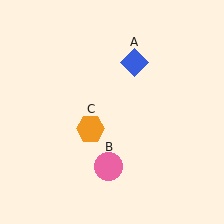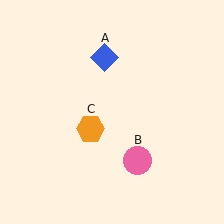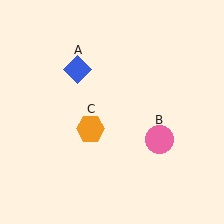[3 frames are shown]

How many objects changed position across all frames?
2 objects changed position: blue diamond (object A), pink circle (object B).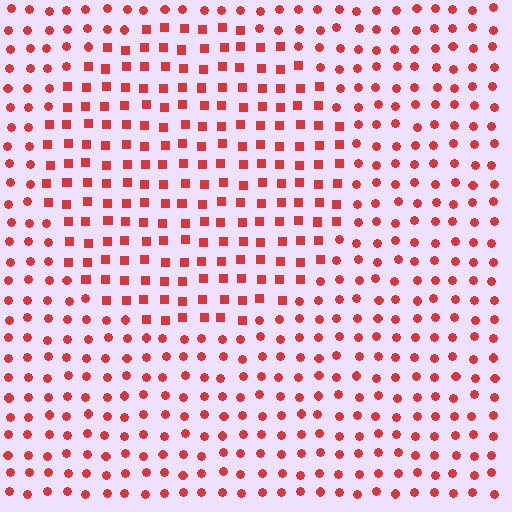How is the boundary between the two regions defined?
The boundary is defined by a change in element shape: squares inside vs. circles outside. All elements share the same color and spacing.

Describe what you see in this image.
The image is filled with small red elements arranged in a uniform grid. A circle-shaped region contains squares, while the surrounding area contains circles. The boundary is defined purely by the change in element shape.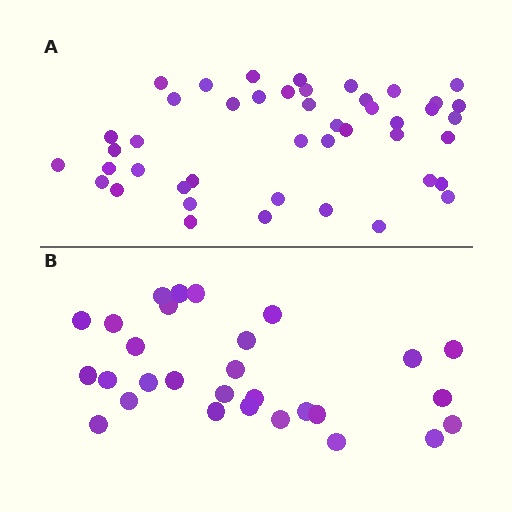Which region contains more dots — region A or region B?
Region A (the top region) has more dots.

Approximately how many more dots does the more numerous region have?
Region A has approximately 15 more dots than region B.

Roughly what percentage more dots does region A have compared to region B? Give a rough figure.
About 55% more.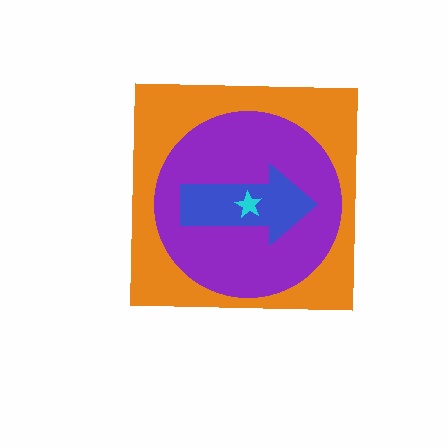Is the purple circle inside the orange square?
Yes.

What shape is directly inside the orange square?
The purple circle.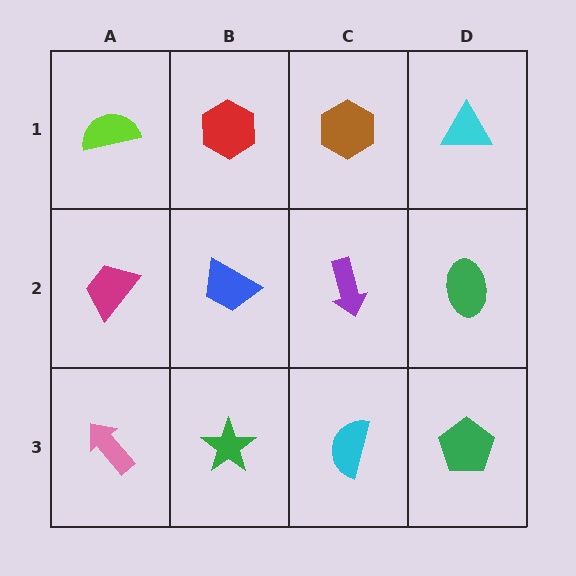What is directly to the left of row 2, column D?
A purple arrow.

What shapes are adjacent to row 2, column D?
A cyan triangle (row 1, column D), a green pentagon (row 3, column D), a purple arrow (row 2, column C).